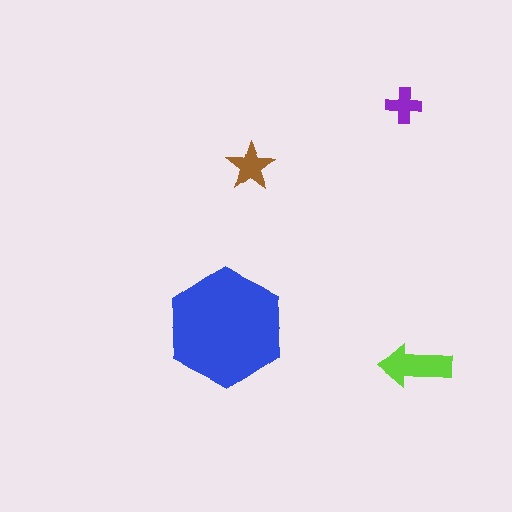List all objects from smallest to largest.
The purple cross, the brown star, the lime arrow, the blue hexagon.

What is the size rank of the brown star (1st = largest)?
3rd.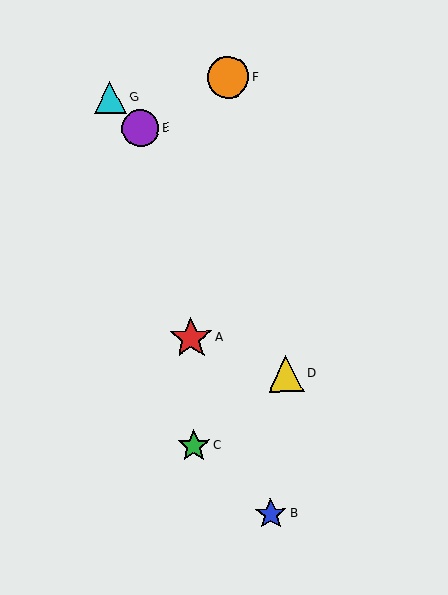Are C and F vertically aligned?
No, C is at x≈194 and F is at x≈228.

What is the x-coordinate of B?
Object B is at x≈271.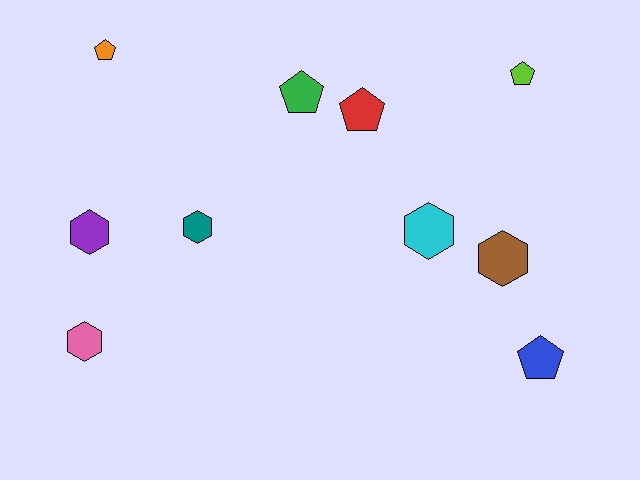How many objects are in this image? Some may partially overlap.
There are 10 objects.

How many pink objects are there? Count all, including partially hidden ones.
There is 1 pink object.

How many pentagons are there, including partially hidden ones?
There are 5 pentagons.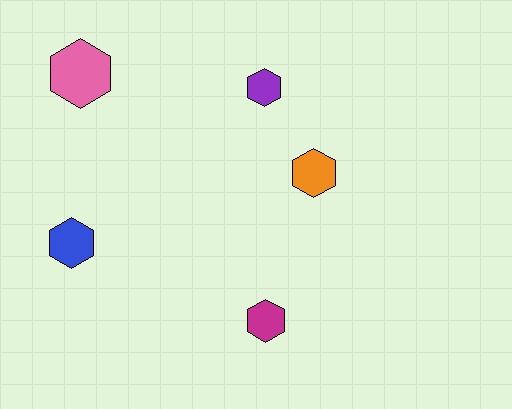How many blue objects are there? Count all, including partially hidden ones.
There is 1 blue object.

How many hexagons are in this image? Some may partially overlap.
There are 5 hexagons.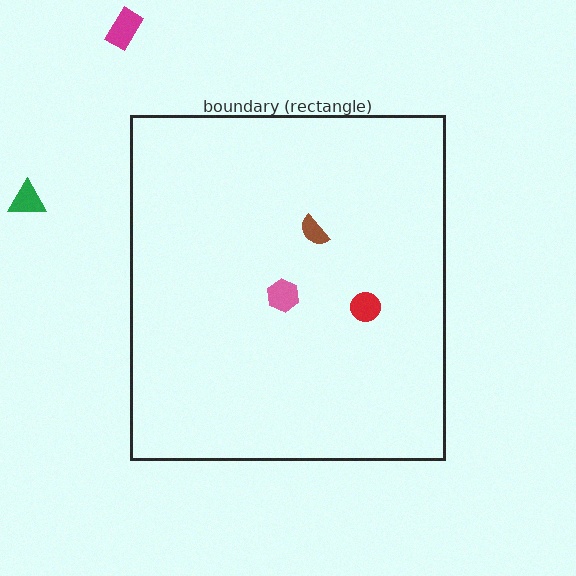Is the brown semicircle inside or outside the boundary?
Inside.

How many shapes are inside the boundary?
3 inside, 2 outside.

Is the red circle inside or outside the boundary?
Inside.